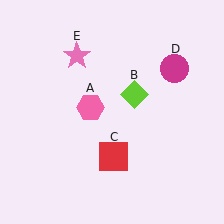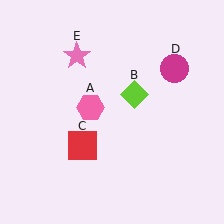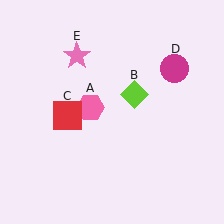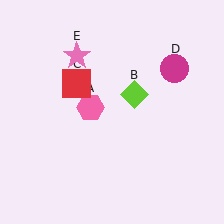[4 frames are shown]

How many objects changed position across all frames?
1 object changed position: red square (object C).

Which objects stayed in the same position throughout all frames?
Pink hexagon (object A) and lime diamond (object B) and magenta circle (object D) and pink star (object E) remained stationary.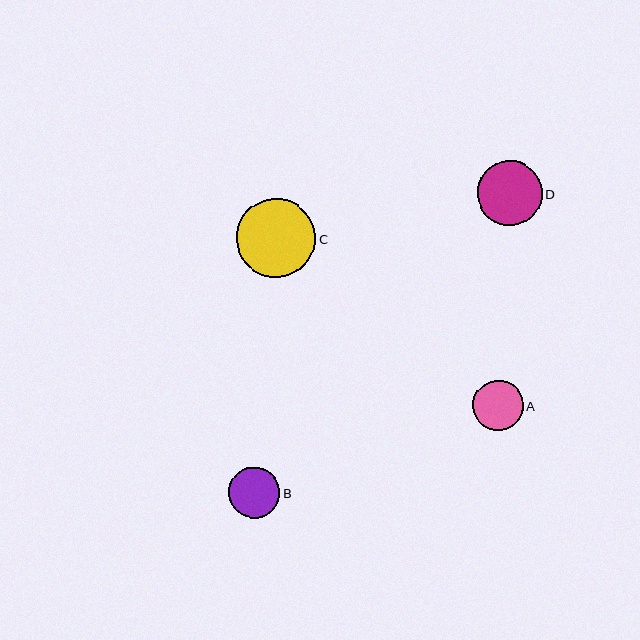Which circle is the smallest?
Circle A is the smallest with a size of approximately 50 pixels.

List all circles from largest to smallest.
From largest to smallest: C, D, B, A.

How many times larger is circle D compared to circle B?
Circle D is approximately 1.3 times the size of circle B.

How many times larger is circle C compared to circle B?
Circle C is approximately 1.5 times the size of circle B.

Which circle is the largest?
Circle C is the largest with a size of approximately 79 pixels.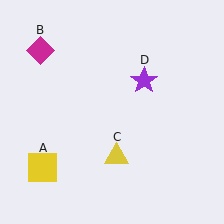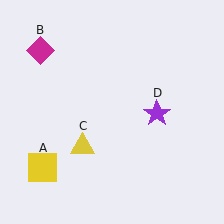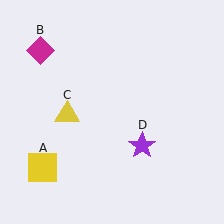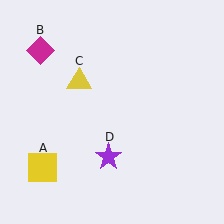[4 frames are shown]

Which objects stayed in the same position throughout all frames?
Yellow square (object A) and magenta diamond (object B) remained stationary.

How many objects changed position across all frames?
2 objects changed position: yellow triangle (object C), purple star (object D).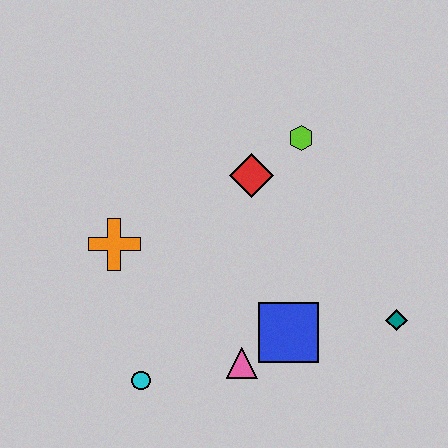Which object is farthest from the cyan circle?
The lime hexagon is farthest from the cyan circle.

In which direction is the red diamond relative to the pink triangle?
The red diamond is above the pink triangle.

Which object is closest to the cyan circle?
The pink triangle is closest to the cyan circle.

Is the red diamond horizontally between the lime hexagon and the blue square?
No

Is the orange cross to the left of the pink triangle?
Yes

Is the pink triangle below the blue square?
Yes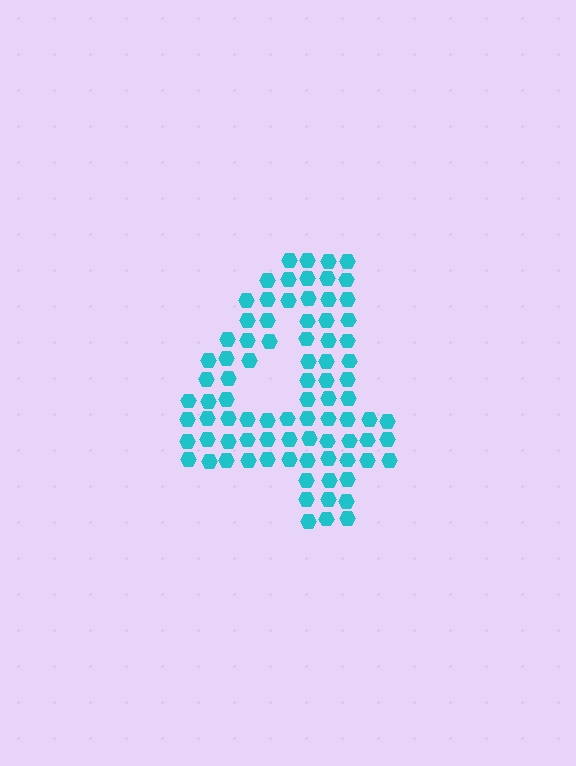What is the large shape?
The large shape is the digit 4.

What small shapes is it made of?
It is made of small hexagons.